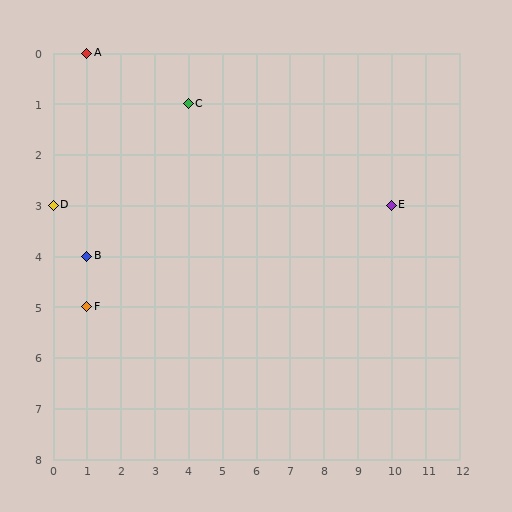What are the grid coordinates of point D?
Point D is at grid coordinates (0, 3).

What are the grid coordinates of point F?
Point F is at grid coordinates (1, 5).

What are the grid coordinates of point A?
Point A is at grid coordinates (1, 0).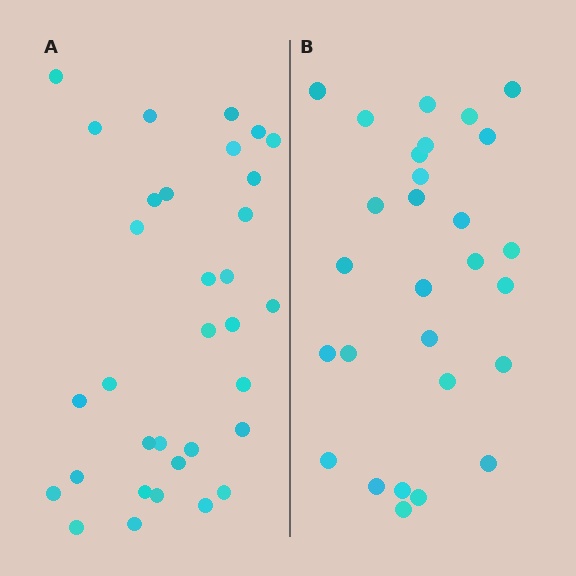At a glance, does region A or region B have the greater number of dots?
Region A (the left region) has more dots.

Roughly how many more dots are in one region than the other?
Region A has about 5 more dots than region B.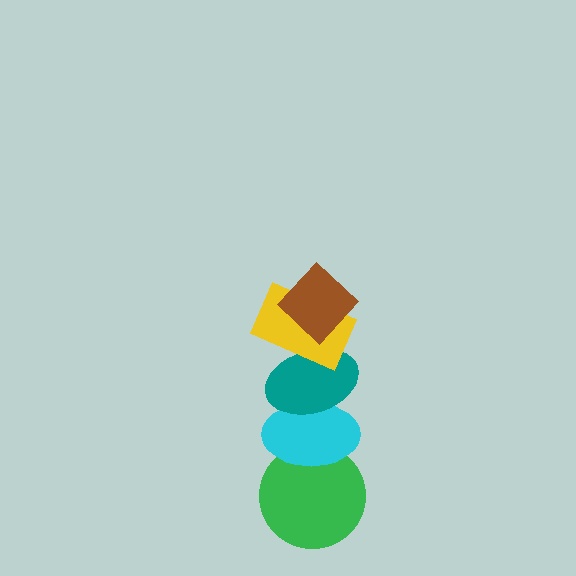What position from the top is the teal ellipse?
The teal ellipse is 3rd from the top.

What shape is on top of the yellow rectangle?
The brown diamond is on top of the yellow rectangle.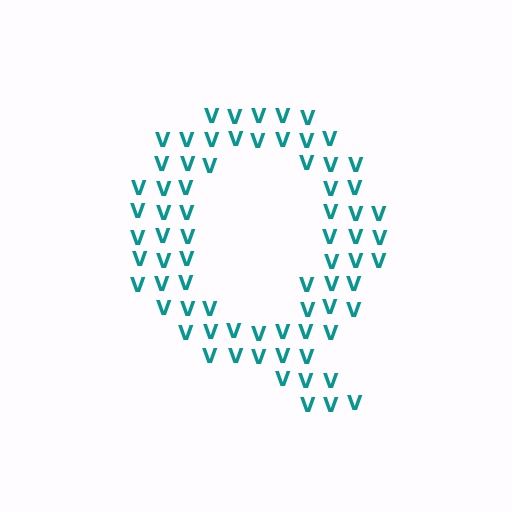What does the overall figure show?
The overall figure shows the letter Q.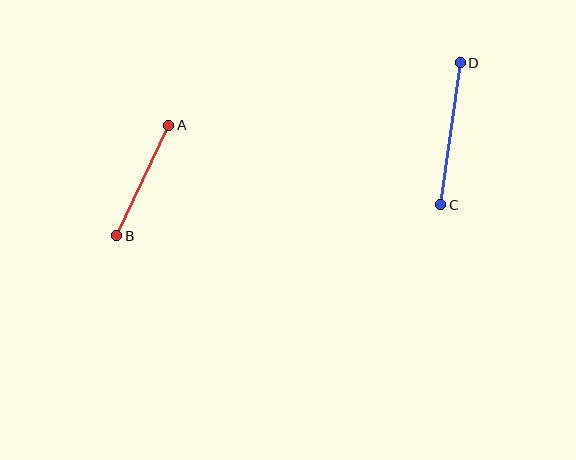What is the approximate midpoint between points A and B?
The midpoint is at approximately (143, 180) pixels.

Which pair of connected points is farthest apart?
Points C and D are farthest apart.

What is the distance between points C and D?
The distance is approximately 143 pixels.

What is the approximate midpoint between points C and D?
The midpoint is at approximately (451, 134) pixels.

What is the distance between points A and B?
The distance is approximately 122 pixels.